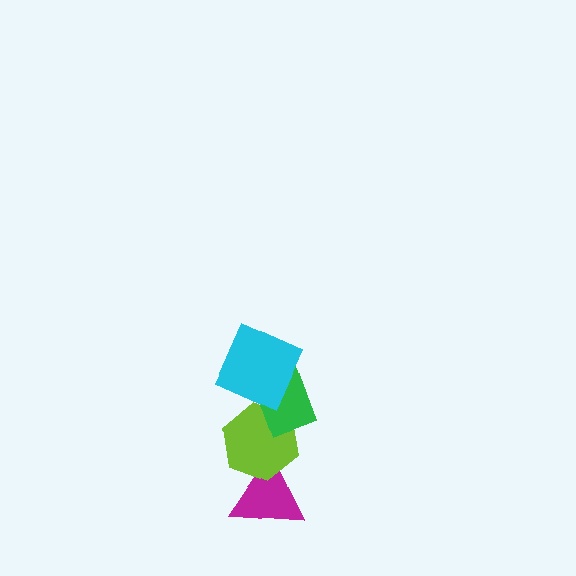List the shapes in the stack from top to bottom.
From top to bottom: the cyan square, the green rectangle, the lime hexagon, the magenta triangle.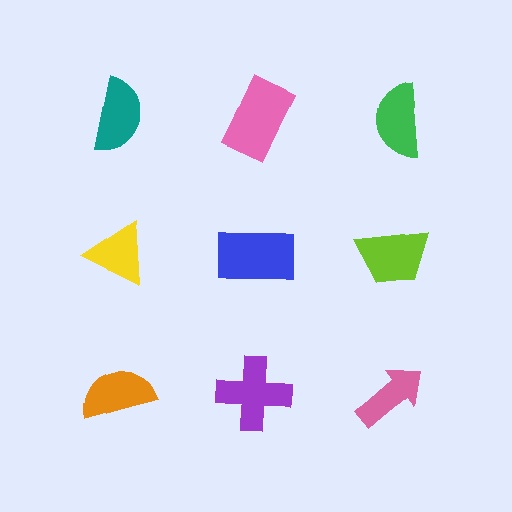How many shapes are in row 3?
3 shapes.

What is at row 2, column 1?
A yellow triangle.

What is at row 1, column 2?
A pink rectangle.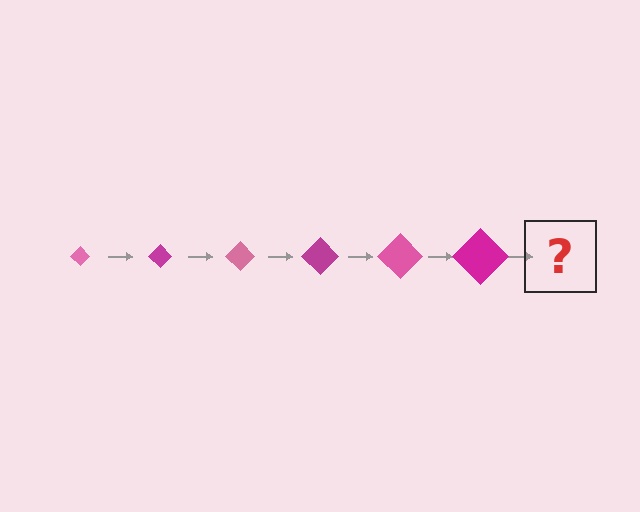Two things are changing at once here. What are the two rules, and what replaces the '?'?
The two rules are that the diamond grows larger each step and the color cycles through pink and magenta. The '?' should be a pink diamond, larger than the previous one.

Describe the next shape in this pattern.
It should be a pink diamond, larger than the previous one.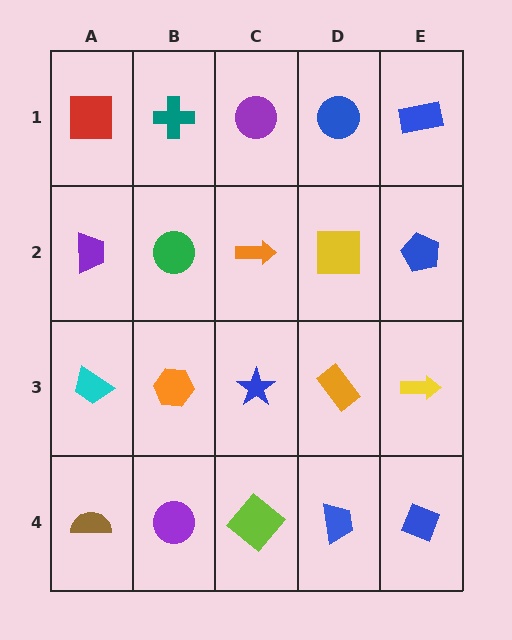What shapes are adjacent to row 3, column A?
A purple trapezoid (row 2, column A), a brown semicircle (row 4, column A), an orange hexagon (row 3, column B).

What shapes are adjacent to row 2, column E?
A blue rectangle (row 1, column E), a yellow arrow (row 3, column E), a yellow square (row 2, column D).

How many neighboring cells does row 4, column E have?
2.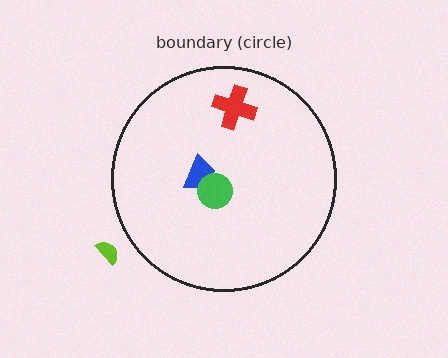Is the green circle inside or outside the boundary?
Inside.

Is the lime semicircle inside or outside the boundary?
Outside.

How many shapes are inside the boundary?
3 inside, 1 outside.